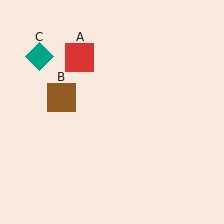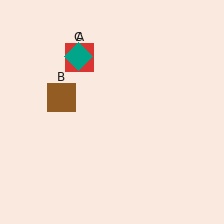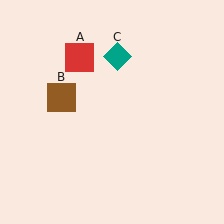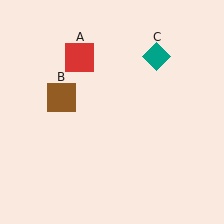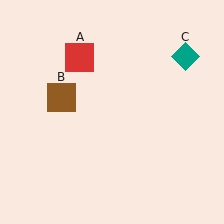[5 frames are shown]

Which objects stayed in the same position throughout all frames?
Red square (object A) and brown square (object B) remained stationary.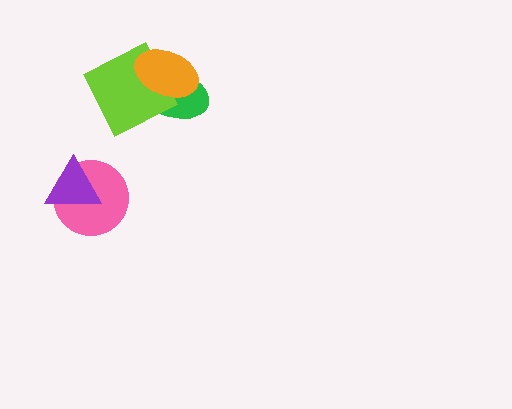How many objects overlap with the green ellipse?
2 objects overlap with the green ellipse.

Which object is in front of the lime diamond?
The orange ellipse is in front of the lime diamond.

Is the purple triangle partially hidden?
No, no other shape covers it.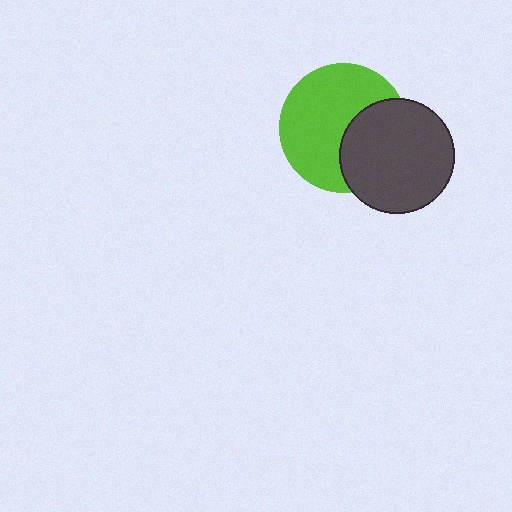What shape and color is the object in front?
The object in front is a dark gray circle.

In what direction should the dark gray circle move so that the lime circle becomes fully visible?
The dark gray circle should move right. That is the shortest direction to clear the overlap and leave the lime circle fully visible.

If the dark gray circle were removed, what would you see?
You would see the complete lime circle.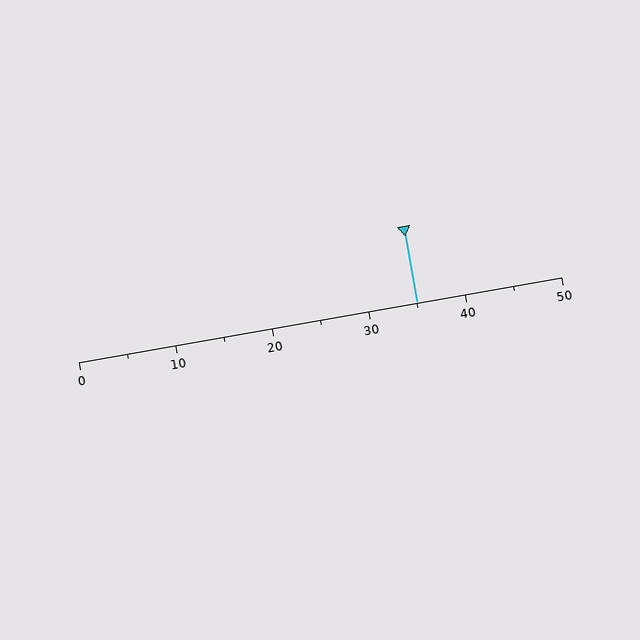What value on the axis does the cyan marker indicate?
The marker indicates approximately 35.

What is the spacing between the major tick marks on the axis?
The major ticks are spaced 10 apart.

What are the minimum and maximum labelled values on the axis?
The axis runs from 0 to 50.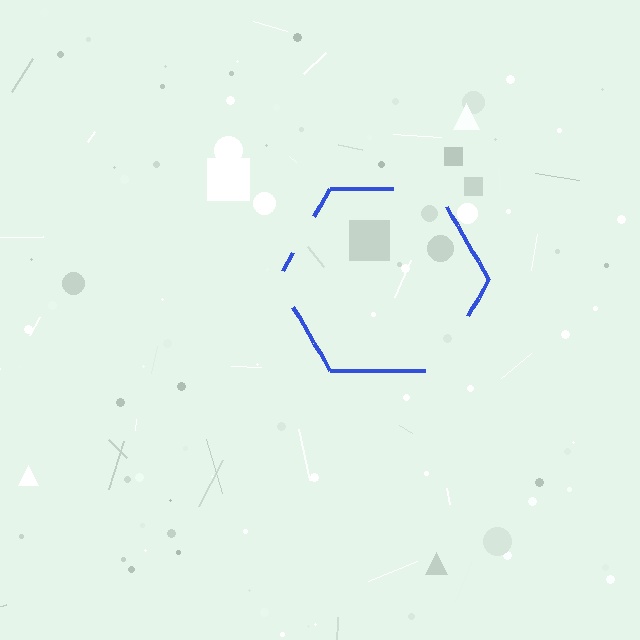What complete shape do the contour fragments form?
The contour fragments form a hexagon.